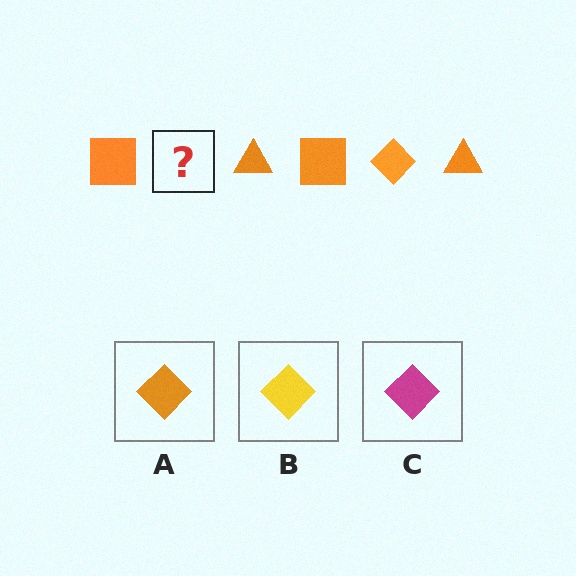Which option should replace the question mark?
Option A.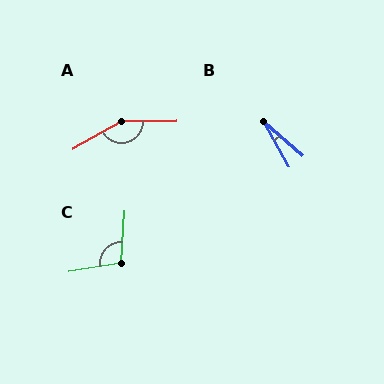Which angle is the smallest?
B, at approximately 20 degrees.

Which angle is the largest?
A, at approximately 151 degrees.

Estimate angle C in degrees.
Approximately 103 degrees.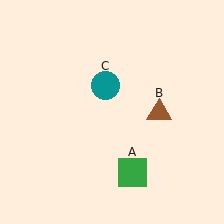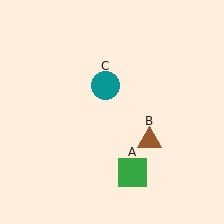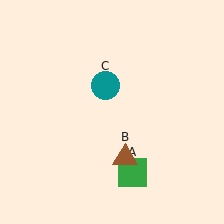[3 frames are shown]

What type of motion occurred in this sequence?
The brown triangle (object B) rotated clockwise around the center of the scene.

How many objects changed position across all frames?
1 object changed position: brown triangle (object B).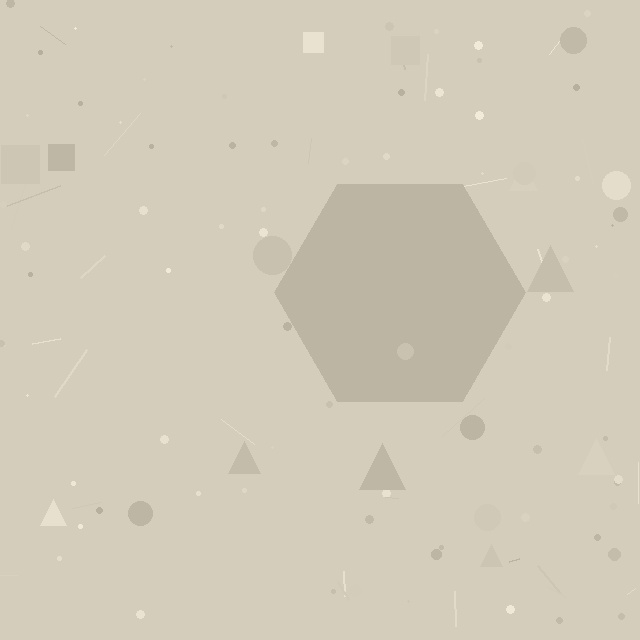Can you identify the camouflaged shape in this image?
The camouflaged shape is a hexagon.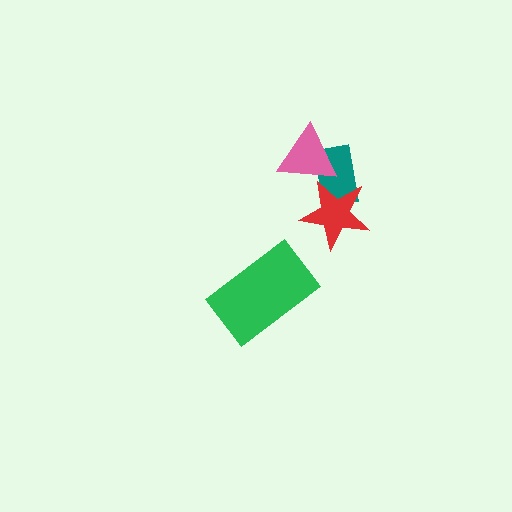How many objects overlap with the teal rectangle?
2 objects overlap with the teal rectangle.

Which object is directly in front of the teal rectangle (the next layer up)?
The red star is directly in front of the teal rectangle.